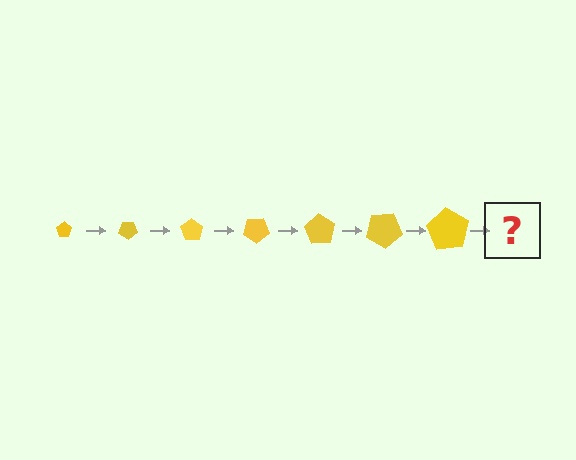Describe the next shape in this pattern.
It should be a pentagon, larger than the previous one and rotated 245 degrees from the start.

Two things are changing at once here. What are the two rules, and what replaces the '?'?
The two rules are that the pentagon grows larger each step and it rotates 35 degrees each step. The '?' should be a pentagon, larger than the previous one and rotated 245 degrees from the start.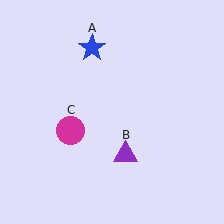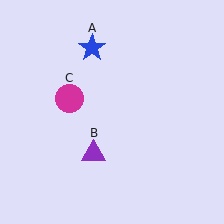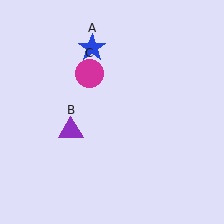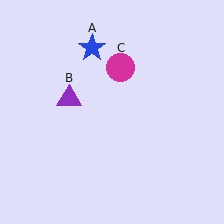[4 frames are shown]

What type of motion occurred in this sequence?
The purple triangle (object B), magenta circle (object C) rotated clockwise around the center of the scene.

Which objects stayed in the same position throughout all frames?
Blue star (object A) remained stationary.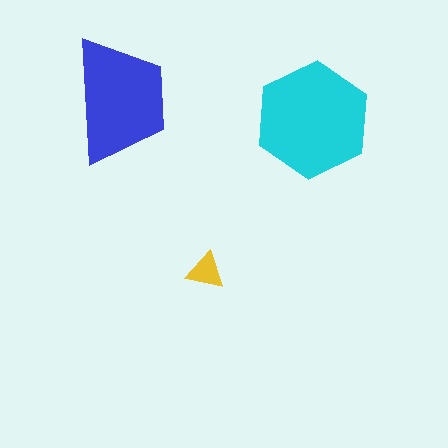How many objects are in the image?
There are 3 objects in the image.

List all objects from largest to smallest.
The cyan hexagon, the blue trapezoid, the yellow triangle.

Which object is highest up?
The blue trapezoid is topmost.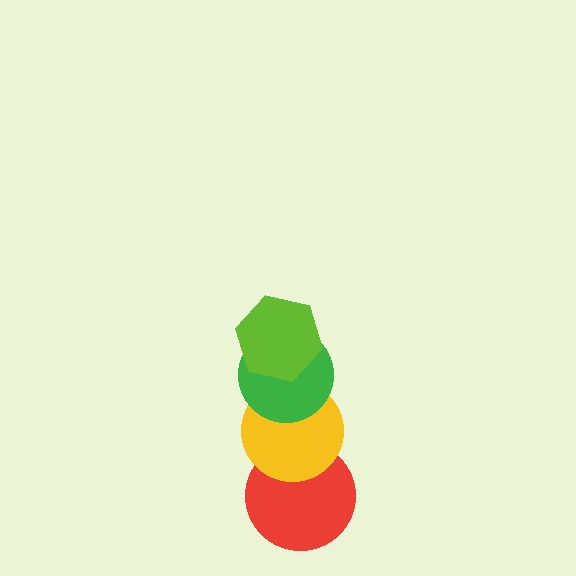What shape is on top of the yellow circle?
The green circle is on top of the yellow circle.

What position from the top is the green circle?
The green circle is 2nd from the top.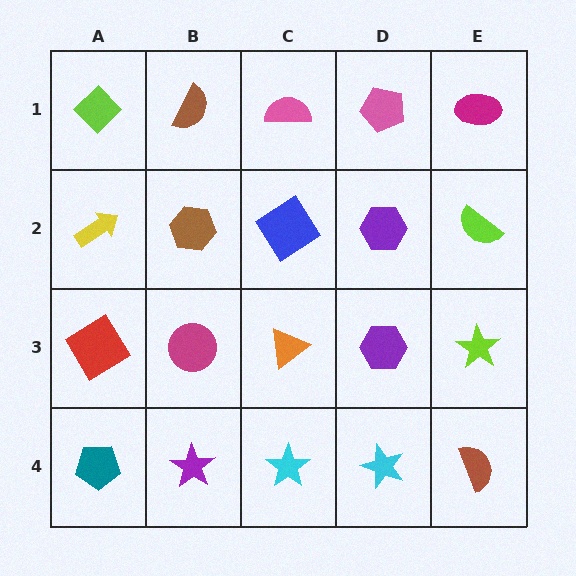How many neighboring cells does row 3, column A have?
3.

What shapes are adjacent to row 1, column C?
A blue diamond (row 2, column C), a brown semicircle (row 1, column B), a pink pentagon (row 1, column D).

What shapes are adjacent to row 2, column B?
A brown semicircle (row 1, column B), a magenta circle (row 3, column B), a yellow arrow (row 2, column A), a blue diamond (row 2, column C).